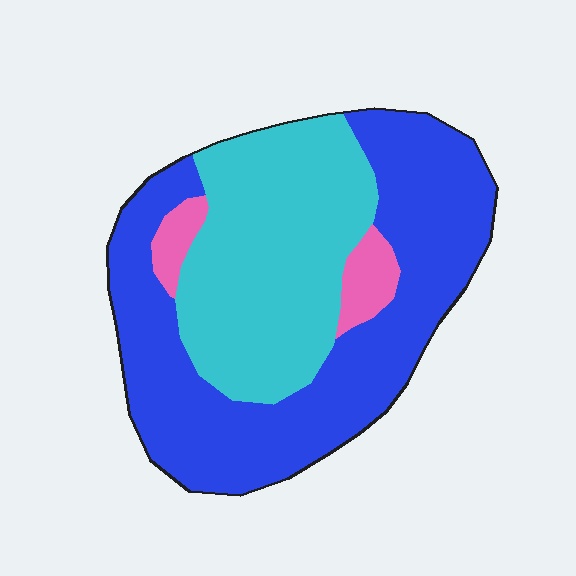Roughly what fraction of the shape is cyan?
Cyan takes up between a third and a half of the shape.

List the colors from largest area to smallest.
From largest to smallest: blue, cyan, pink.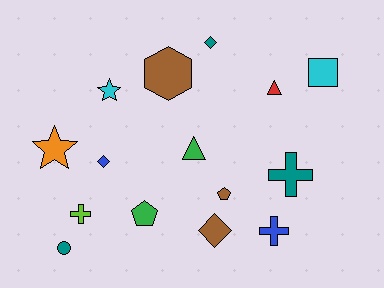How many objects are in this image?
There are 15 objects.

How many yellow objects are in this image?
There are no yellow objects.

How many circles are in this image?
There is 1 circle.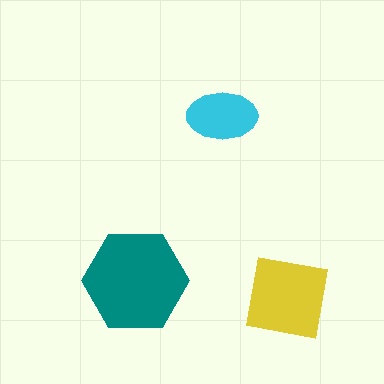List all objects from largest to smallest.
The teal hexagon, the yellow square, the cyan ellipse.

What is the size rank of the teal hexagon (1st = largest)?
1st.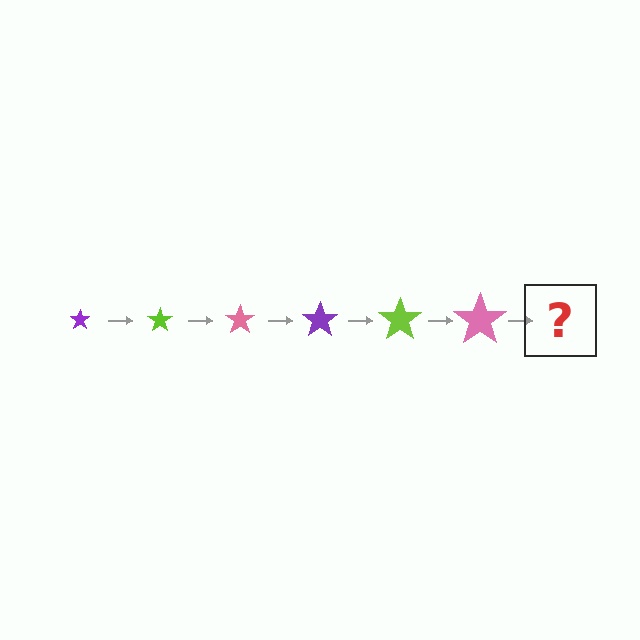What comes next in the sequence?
The next element should be a purple star, larger than the previous one.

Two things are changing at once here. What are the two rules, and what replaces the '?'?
The two rules are that the star grows larger each step and the color cycles through purple, lime, and pink. The '?' should be a purple star, larger than the previous one.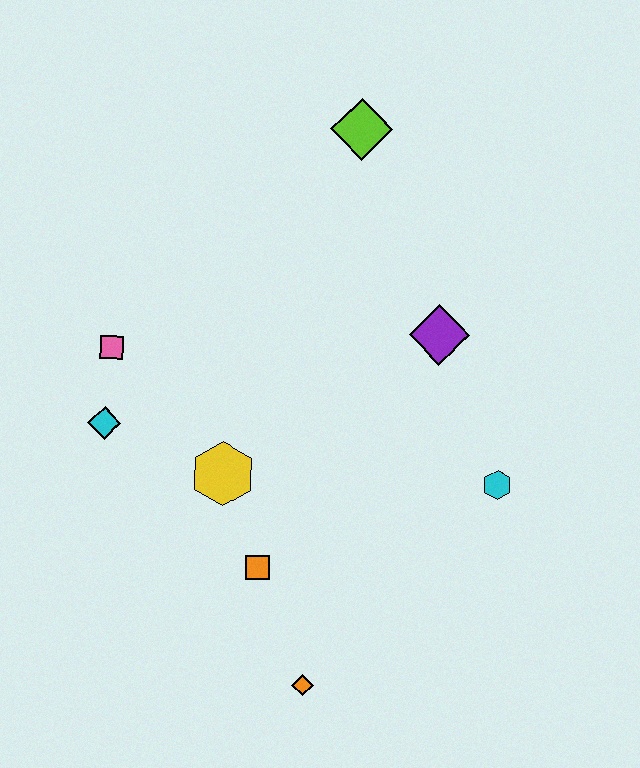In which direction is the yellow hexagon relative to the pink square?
The yellow hexagon is below the pink square.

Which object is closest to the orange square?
The yellow hexagon is closest to the orange square.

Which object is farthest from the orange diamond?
The lime diamond is farthest from the orange diamond.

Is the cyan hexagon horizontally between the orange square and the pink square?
No